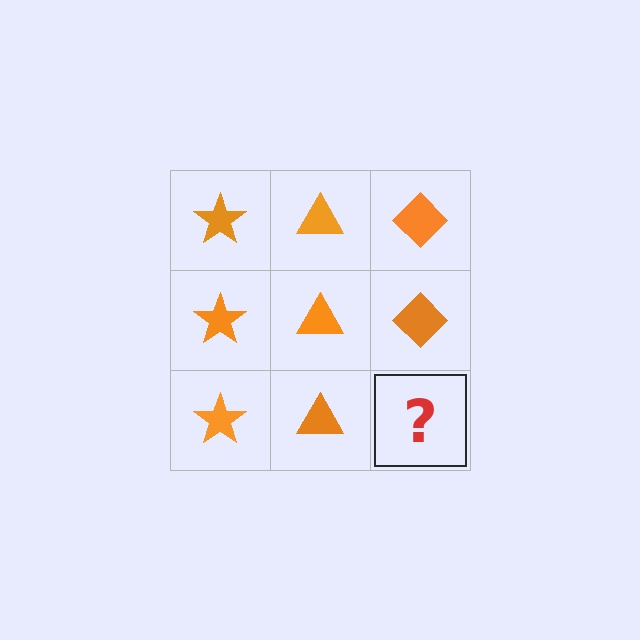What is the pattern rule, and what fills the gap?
The rule is that each column has a consistent shape. The gap should be filled with an orange diamond.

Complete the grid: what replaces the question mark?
The question mark should be replaced with an orange diamond.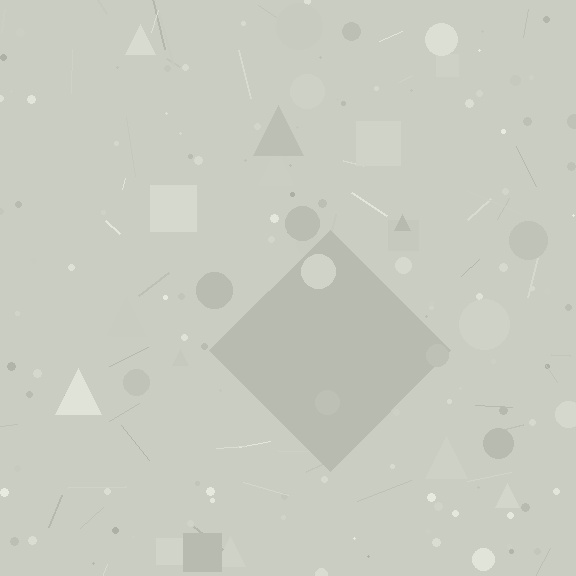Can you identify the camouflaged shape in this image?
The camouflaged shape is a diamond.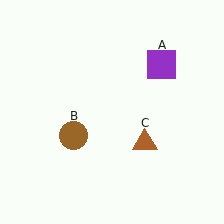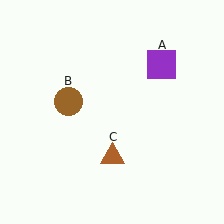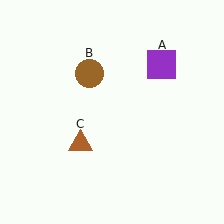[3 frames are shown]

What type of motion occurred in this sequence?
The brown circle (object B), brown triangle (object C) rotated clockwise around the center of the scene.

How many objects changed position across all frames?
2 objects changed position: brown circle (object B), brown triangle (object C).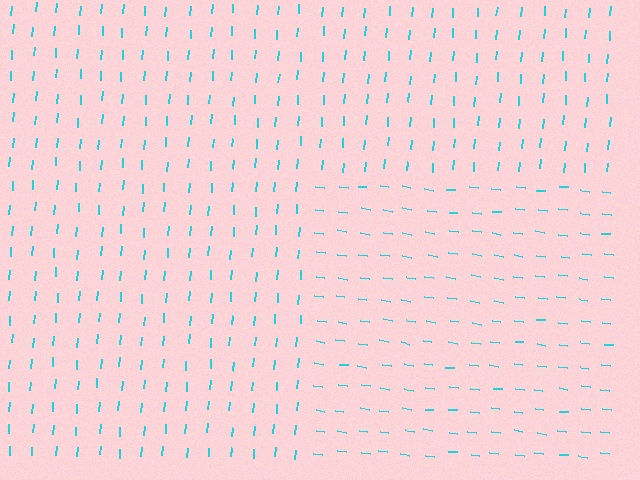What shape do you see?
I see a rectangle.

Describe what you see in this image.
The image is filled with small cyan line segments. A rectangle region in the image has lines oriented differently from the surrounding lines, creating a visible texture boundary.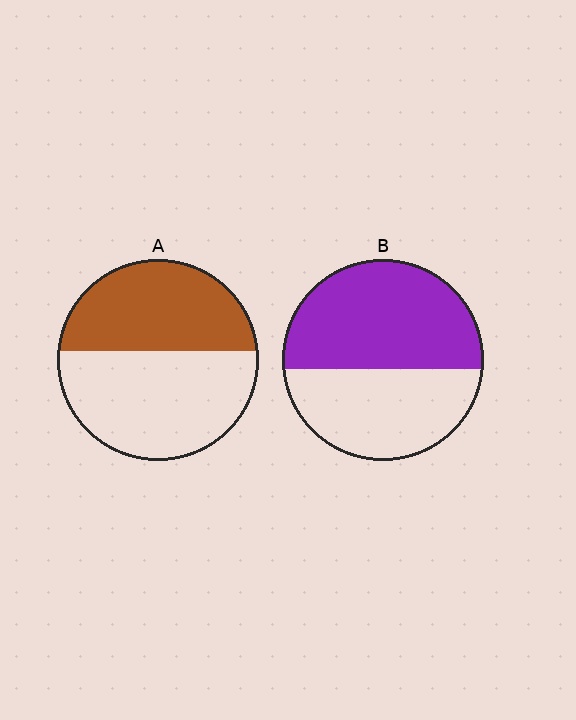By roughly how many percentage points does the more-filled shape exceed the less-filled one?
By roughly 10 percentage points (B over A).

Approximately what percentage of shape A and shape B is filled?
A is approximately 45% and B is approximately 55%.